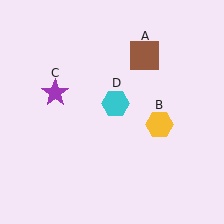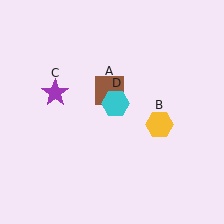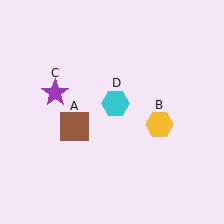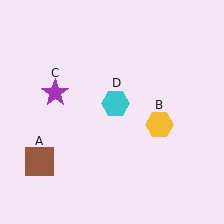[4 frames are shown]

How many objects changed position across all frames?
1 object changed position: brown square (object A).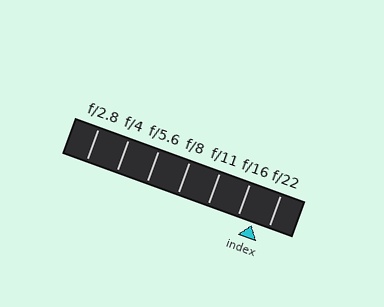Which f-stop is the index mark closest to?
The index mark is closest to f/16.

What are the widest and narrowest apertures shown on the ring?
The widest aperture shown is f/2.8 and the narrowest is f/22.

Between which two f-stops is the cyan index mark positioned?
The index mark is between f/16 and f/22.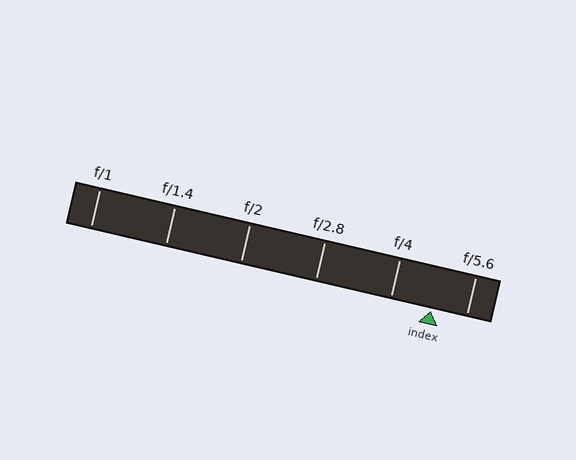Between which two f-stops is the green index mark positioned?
The index mark is between f/4 and f/5.6.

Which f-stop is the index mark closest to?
The index mark is closest to f/5.6.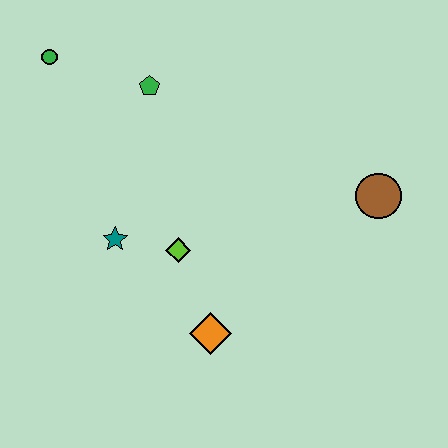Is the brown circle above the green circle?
No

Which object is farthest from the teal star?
The brown circle is farthest from the teal star.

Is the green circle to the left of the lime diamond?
Yes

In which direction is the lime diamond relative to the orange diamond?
The lime diamond is above the orange diamond.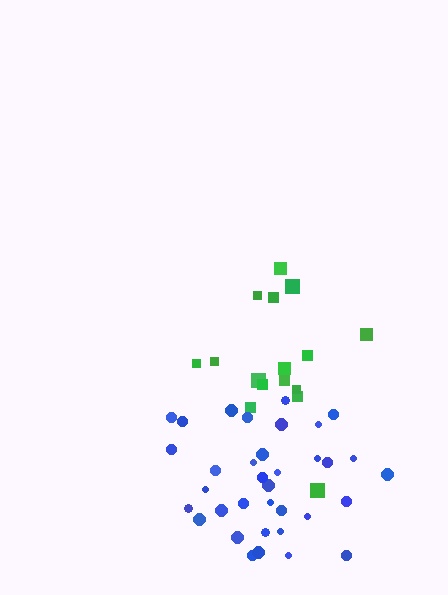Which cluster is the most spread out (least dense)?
Green.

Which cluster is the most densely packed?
Blue.